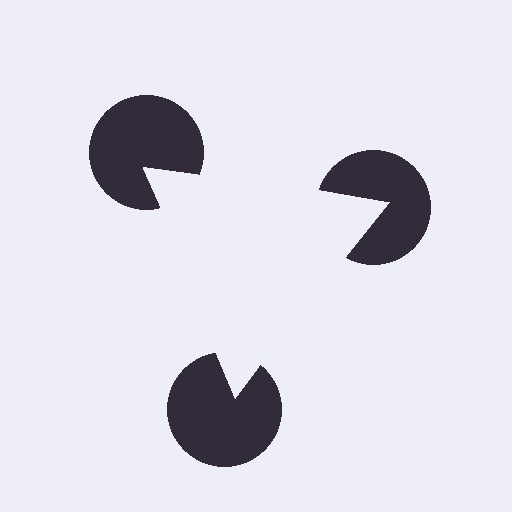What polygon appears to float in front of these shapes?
An illusory triangle — its edges are inferred from the aligned wedge cuts in the pac-man discs, not physically drawn.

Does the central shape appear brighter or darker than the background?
It typically appears slightly brighter than the background, even though no actual brightness change is drawn.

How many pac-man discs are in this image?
There are 3 — one at each vertex of the illusory triangle.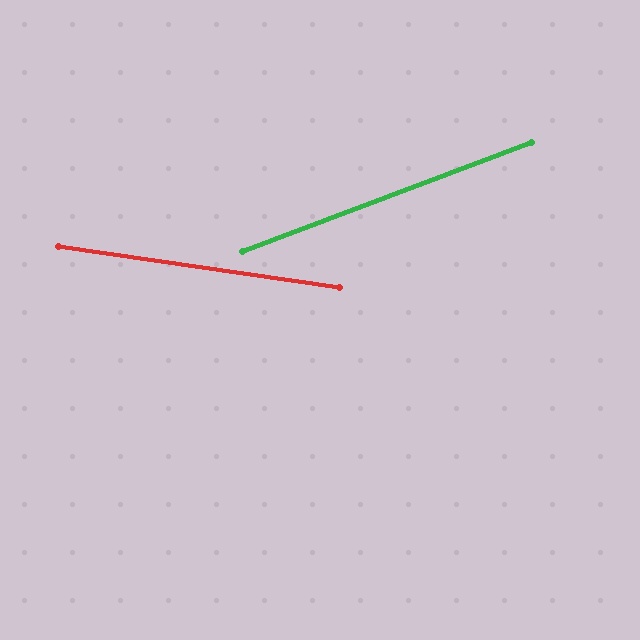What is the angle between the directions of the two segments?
Approximately 29 degrees.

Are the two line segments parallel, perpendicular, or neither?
Neither parallel nor perpendicular — they differ by about 29°.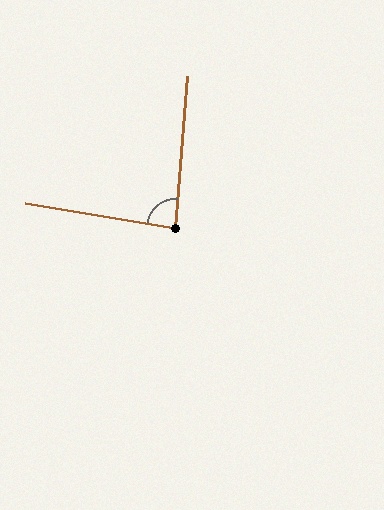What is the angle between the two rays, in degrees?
Approximately 85 degrees.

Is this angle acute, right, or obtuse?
It is approximately a right angle.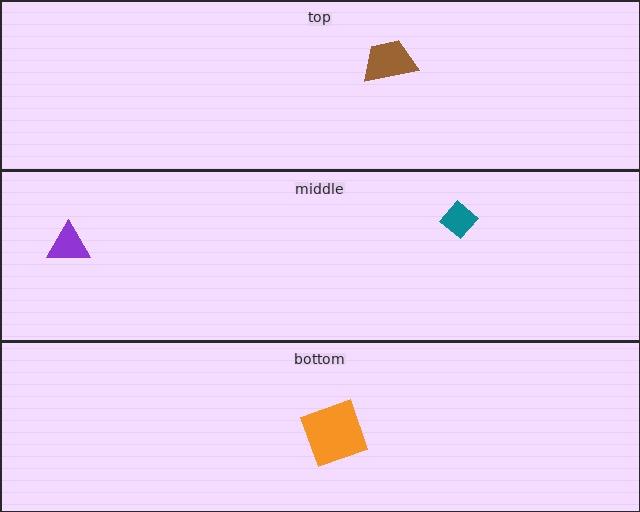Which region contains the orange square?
The bottom region.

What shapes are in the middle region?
The purple triangle, the teal diamond.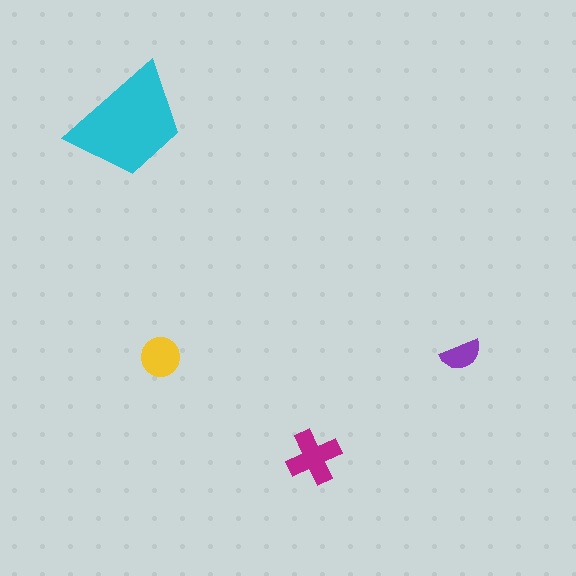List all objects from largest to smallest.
The cyan trapezoid, the magenta cross, the yellow circle, the purple semicircle.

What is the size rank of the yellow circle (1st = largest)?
3rd.